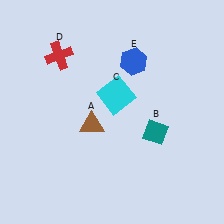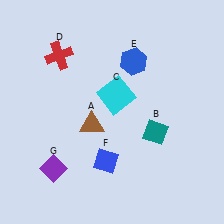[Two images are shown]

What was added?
A blue diamond (F), a purple diamond (G) were added in Image 2.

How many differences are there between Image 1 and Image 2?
There are 2 differences between the two images.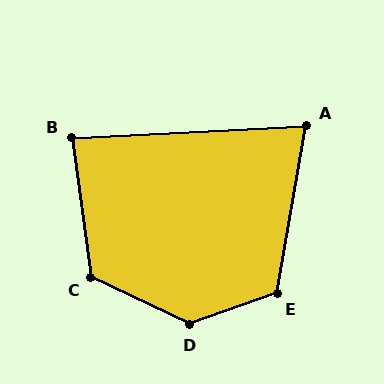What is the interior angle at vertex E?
Approximately 119 degrees (obtuse).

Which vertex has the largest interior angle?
D, at approximately 135 degrees.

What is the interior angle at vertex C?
Approximately 123 degrees (obtuse).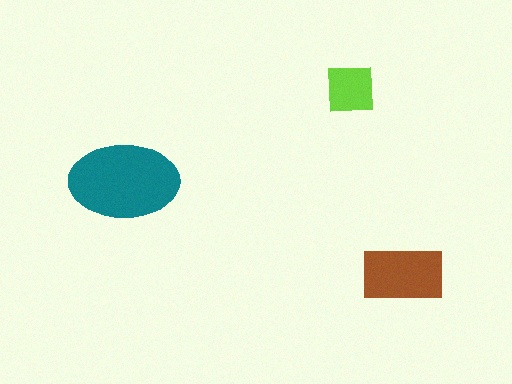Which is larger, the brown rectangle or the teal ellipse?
The teal ellipse.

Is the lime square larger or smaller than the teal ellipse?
Smaller.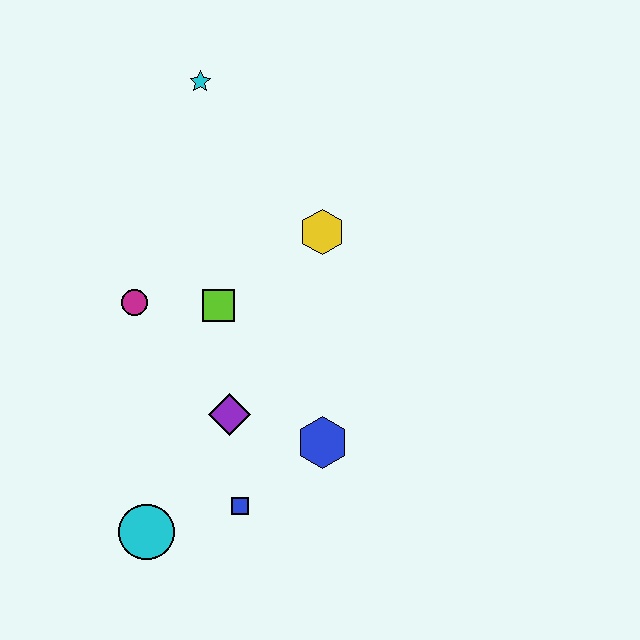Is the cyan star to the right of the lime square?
No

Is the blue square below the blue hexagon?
Yes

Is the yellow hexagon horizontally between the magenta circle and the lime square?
No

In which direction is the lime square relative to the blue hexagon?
The lime square is above the blue hexagon.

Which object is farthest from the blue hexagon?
The cyan star is farthest from the blue hexagon.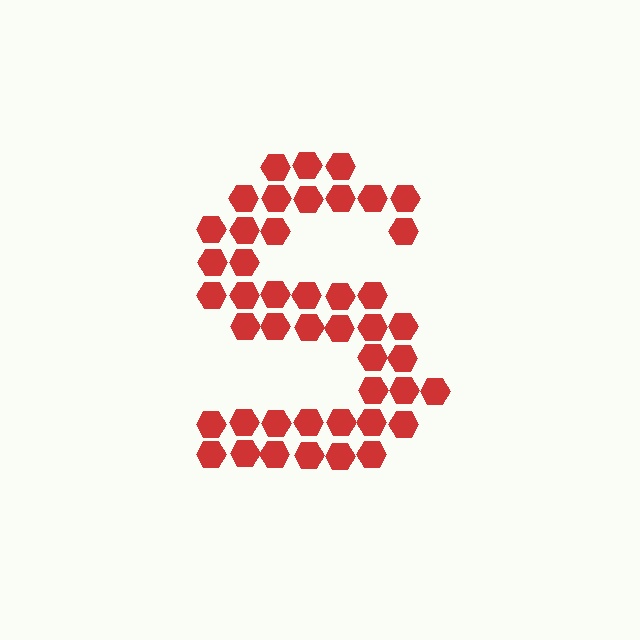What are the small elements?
The small elements are hexagons.